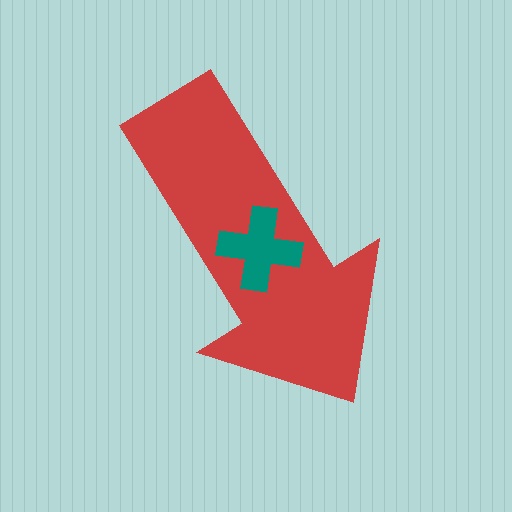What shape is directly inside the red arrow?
The teal cross.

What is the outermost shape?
The red arrow.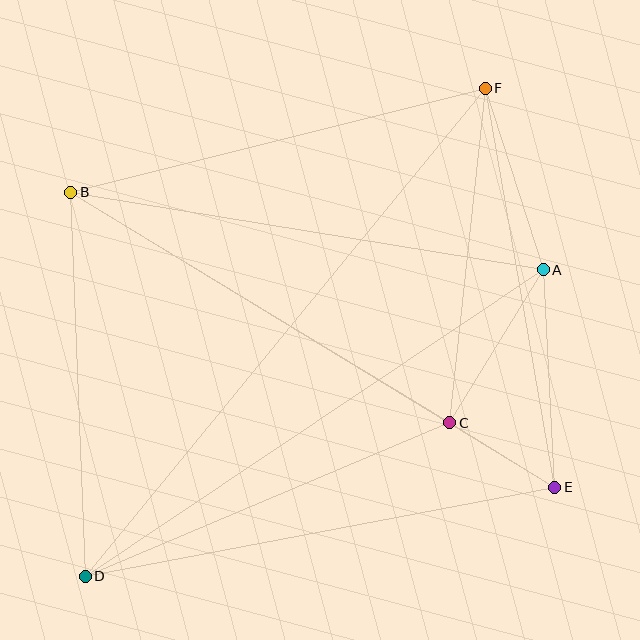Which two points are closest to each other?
Points C and E are closest to each other.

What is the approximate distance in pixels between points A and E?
The distance between A and E is approximately 218 pixels.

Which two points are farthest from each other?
Points D and F are farthest from each other.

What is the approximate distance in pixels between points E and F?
The distance between E and F is approximately 405 pixels.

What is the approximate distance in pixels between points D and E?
The distance between D and E is approximately 477 pixels.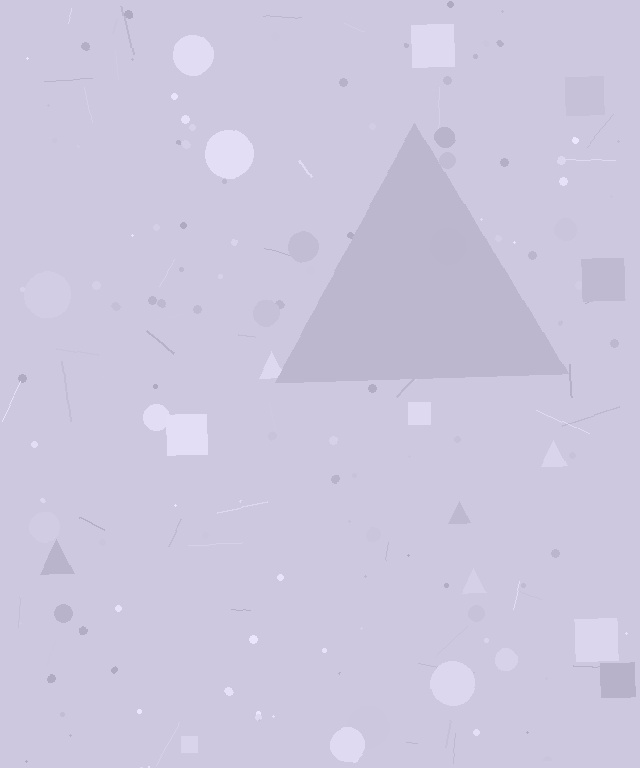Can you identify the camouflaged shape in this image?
The camouflaged shape is a triangle.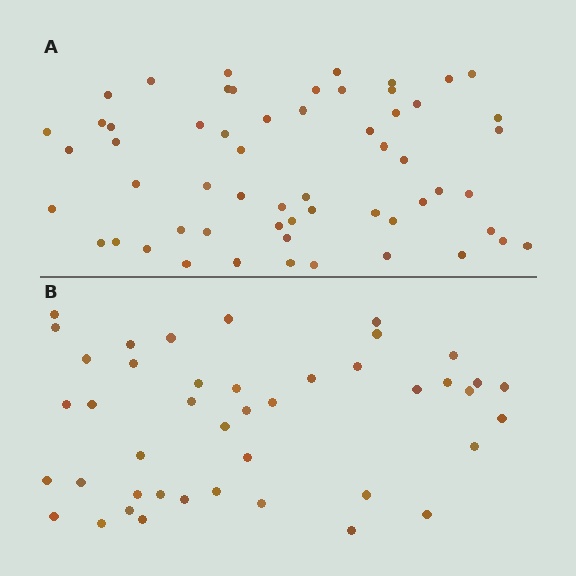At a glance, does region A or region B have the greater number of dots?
Region A (the top region) has more dots.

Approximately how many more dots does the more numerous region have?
Region A has approximately 15 more dots than region B.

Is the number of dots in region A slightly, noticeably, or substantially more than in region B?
Region A has noticeably more, but not dramatically so. The ratio is roughly 1.3 to 1.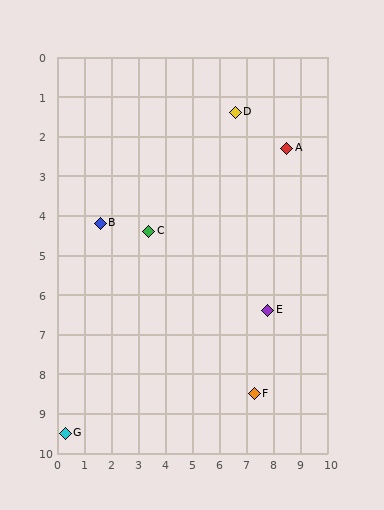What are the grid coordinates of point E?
Point E is at approximately (7.8, 6.4).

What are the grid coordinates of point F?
Point F is at approximately (7.3, 8.5).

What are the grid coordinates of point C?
Point C is at approximately (3.4, 4.4).